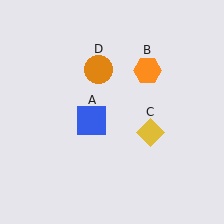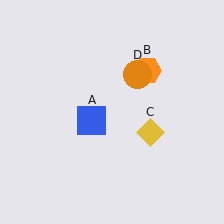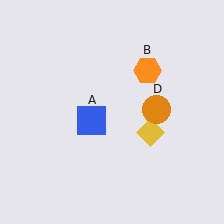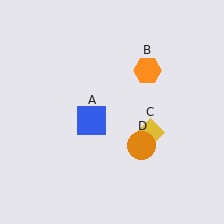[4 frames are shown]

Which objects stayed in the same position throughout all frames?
Blue square (object A) and orange hexagon (object B) and yellow diamond (object C) remained stationary.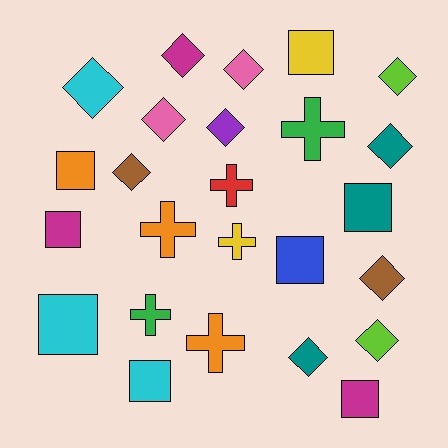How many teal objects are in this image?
There are 3 teal objects.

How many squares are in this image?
There are 8 squares.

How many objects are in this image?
There are 25 objects.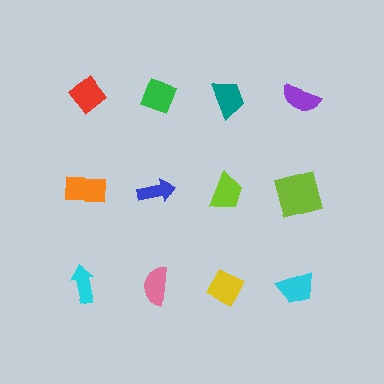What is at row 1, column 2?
A green diamond.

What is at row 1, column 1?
A red diamond.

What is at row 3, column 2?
A pink semicircle.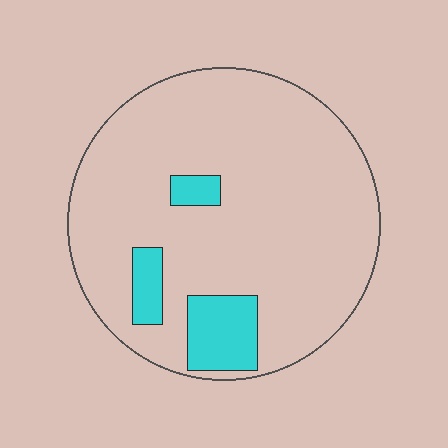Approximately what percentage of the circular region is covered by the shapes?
Approximately 10%.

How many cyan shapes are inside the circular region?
3.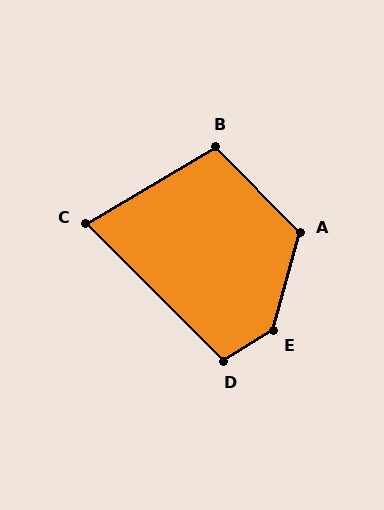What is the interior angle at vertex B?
Approximately 104 degrees (obtuse).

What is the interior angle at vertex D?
Approximately 103 degrees (obtuse).